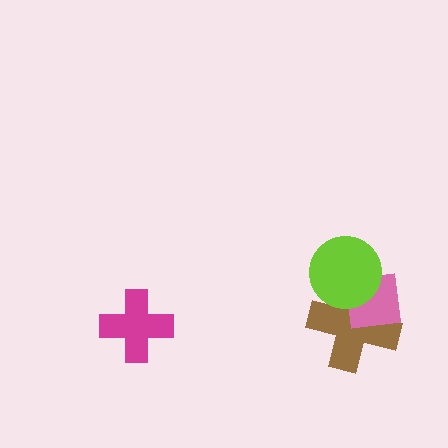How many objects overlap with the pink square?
2 objects overlap with the pink square.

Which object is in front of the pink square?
The lime circle is in front of the pink square.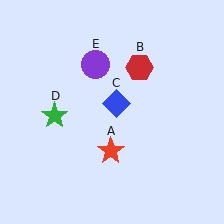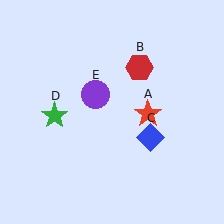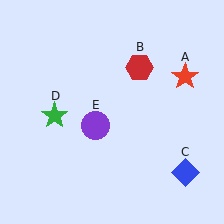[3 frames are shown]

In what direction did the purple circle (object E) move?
The purple circle (object E) moved down.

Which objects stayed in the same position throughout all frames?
Red hexagon (object B) and green star (object D) remained stationary.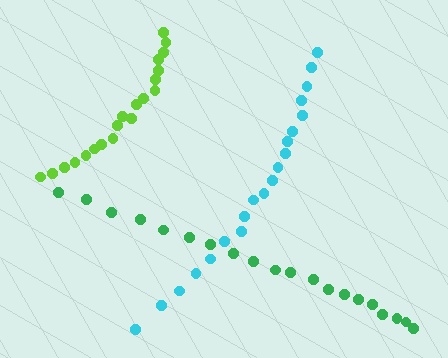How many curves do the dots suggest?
There are 3 distinct paths.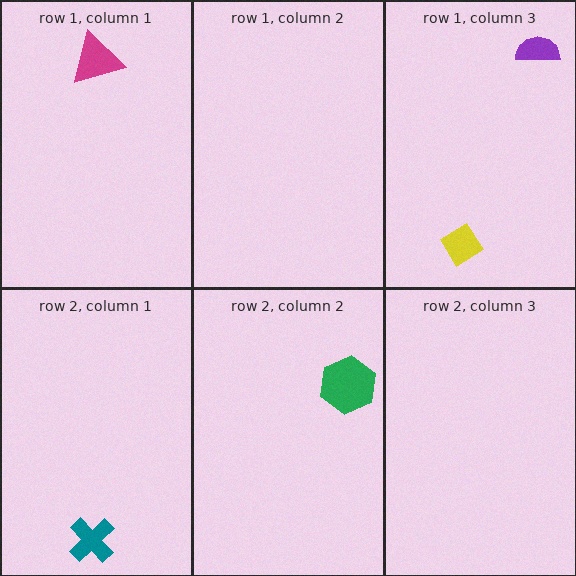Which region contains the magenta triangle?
The row 1, column 1 region.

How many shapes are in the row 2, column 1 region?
1.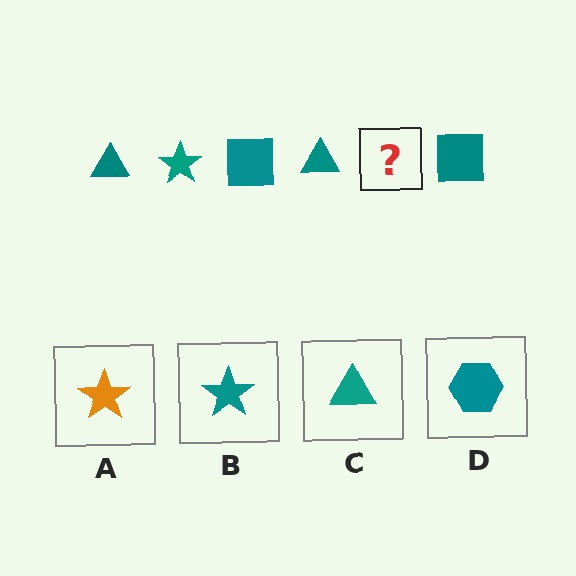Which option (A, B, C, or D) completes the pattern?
B.